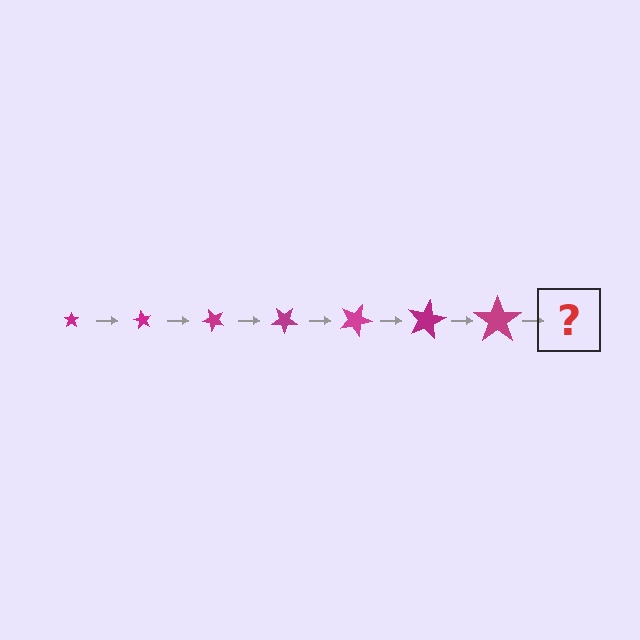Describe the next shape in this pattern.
It should be a star, larger than the previous one and rotated 420 degrees from the start.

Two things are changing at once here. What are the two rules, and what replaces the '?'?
The two rules are that the star grows larger each step and it rotates 60 degrees each step. The '?' should be a star, larger than the previous one and rotated 420 degrees from the start.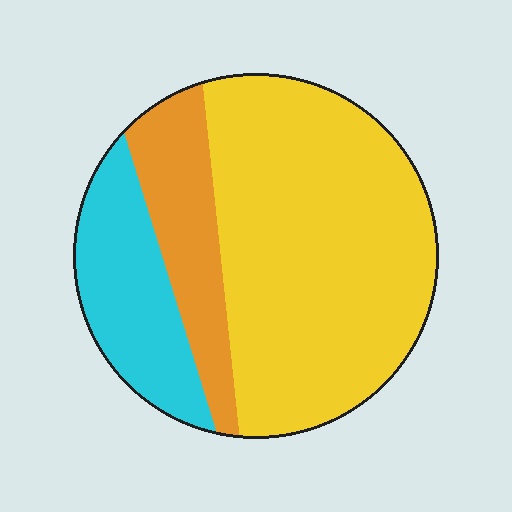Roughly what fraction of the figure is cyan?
Cyan covers 20% of the figure.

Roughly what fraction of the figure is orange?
Orange covers 18% of the figure.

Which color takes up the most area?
Yellow, at roughly 60%.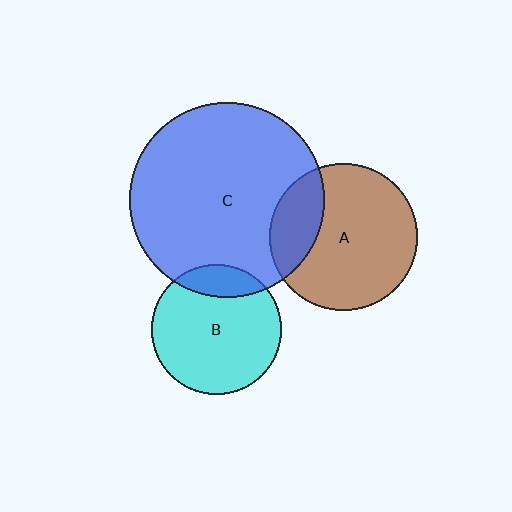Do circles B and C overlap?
Yes.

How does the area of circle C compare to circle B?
Approximately 2.3 times.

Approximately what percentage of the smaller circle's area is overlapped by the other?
Approximately 15%.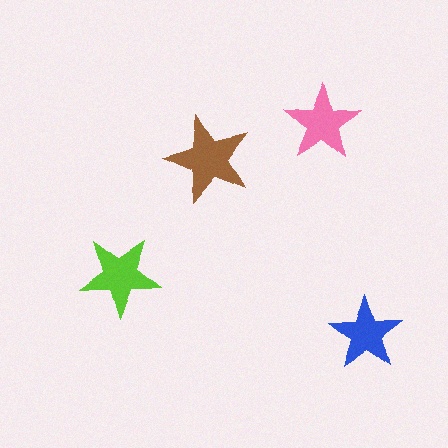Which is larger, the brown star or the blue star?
The brown one.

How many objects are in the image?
There are 4 objects in the image.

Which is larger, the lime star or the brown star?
The brown one.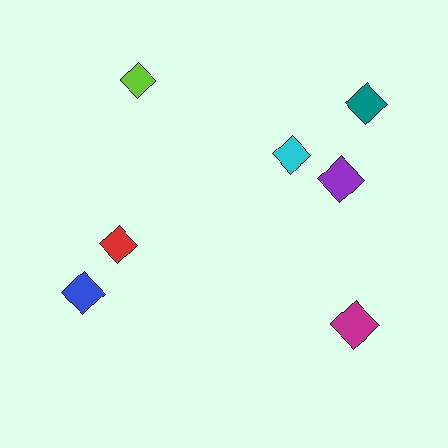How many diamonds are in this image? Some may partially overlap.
There are 7 diamonds.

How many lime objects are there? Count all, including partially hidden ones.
There is 1 lime object.